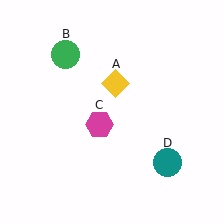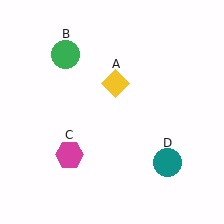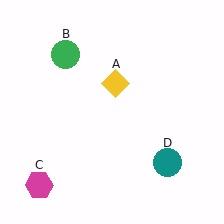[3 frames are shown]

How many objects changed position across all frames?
1 object changed position: magenta hexagon (object C).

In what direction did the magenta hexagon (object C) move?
The magenta hexagon (object C) moved down and to the left.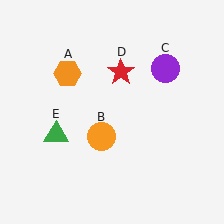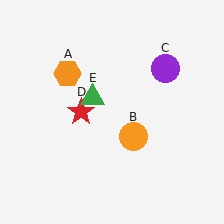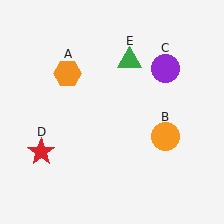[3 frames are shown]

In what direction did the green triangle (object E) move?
The green triangle (object E) moved up and to the right.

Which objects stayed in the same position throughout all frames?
Orange hexagon (object A) and purple circle (object C) remained stationary.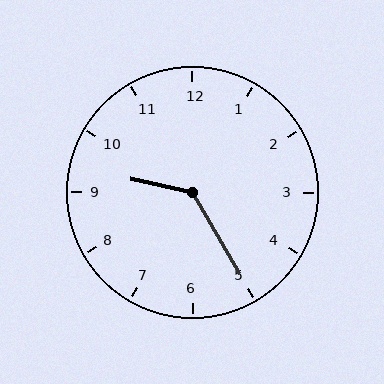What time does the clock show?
9:25.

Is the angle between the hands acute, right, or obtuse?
It is obtuse.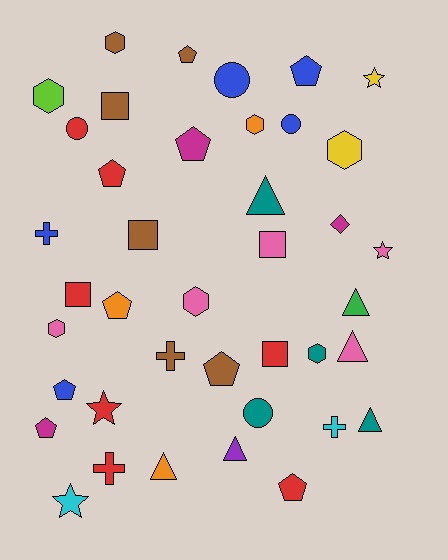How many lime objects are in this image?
There is 1 lime object.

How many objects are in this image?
There are 40 objects.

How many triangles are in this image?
There are 6 triangles.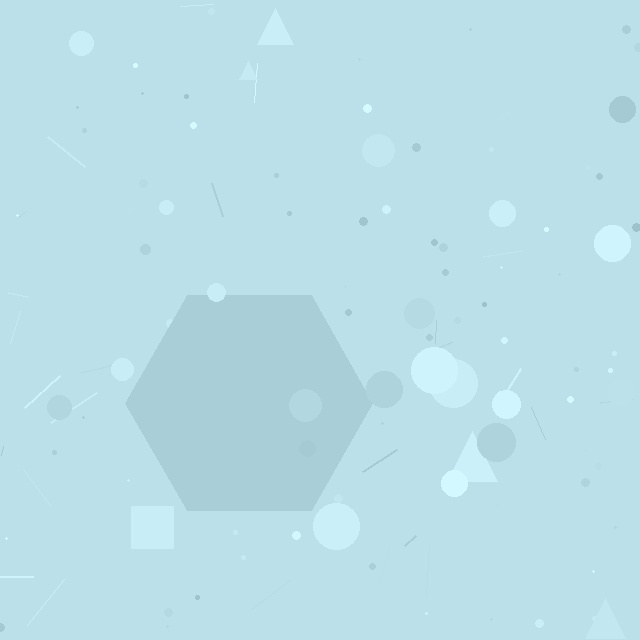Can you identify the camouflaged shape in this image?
The camouflaged shape is a hexagon.